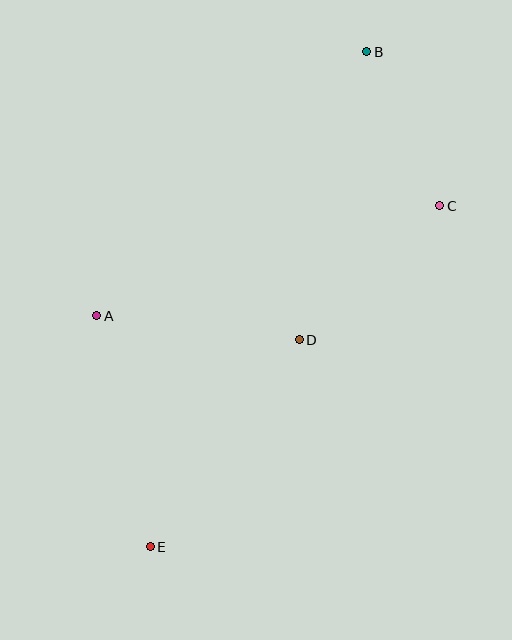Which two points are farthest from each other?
Points B and E are farthest from each other.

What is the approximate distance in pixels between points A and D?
The distance between A and D is approximately 204 pixels.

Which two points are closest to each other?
Points B and C are closest to each other.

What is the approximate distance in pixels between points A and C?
The distance between A and C is approximately 360 pixels.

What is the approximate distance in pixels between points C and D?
The distance between C and D is approximately 194 pixels.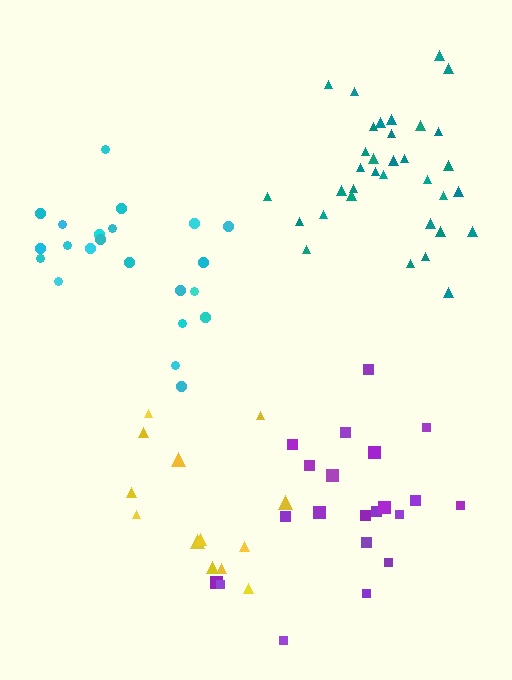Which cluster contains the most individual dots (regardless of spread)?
Teal (34).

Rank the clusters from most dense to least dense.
teal, purple, cyan, yellow.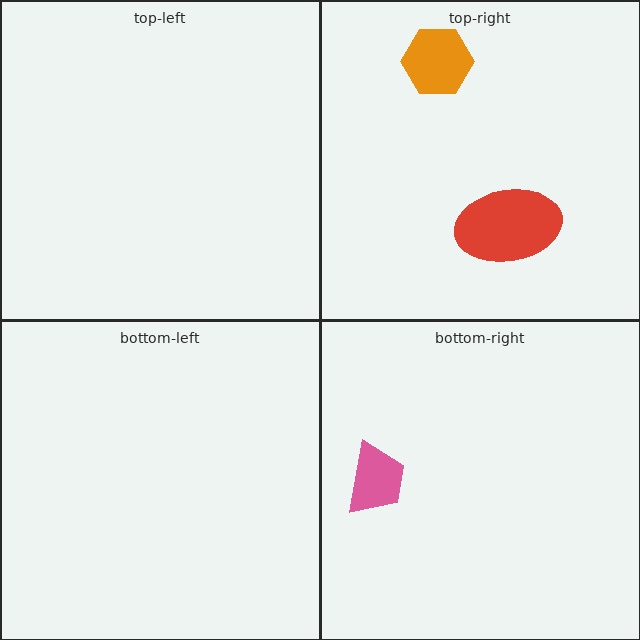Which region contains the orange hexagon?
The top-right region.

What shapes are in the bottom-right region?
The pink trapezoid.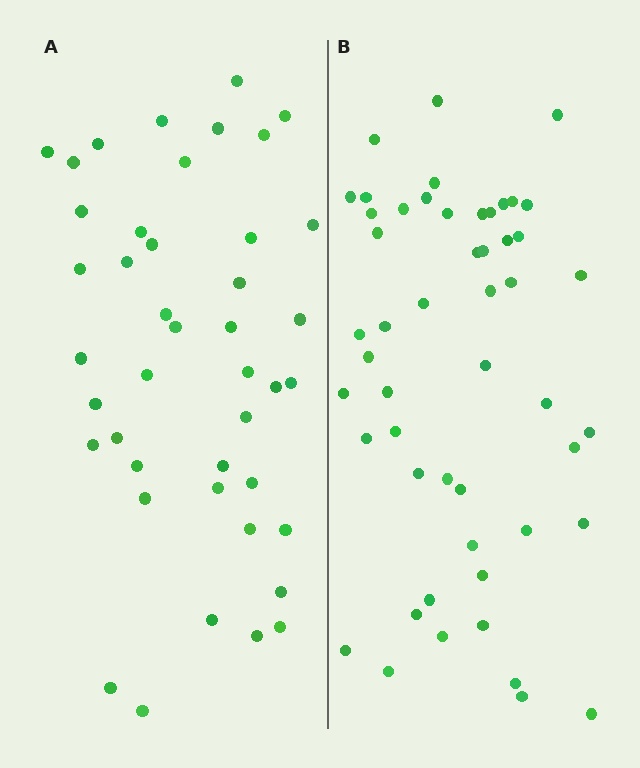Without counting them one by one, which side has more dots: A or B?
Region B (the right region) has more dots.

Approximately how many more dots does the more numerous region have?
Region B has roughly 8 or so more dots than region A.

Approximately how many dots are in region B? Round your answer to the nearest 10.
About 50 dots. (The exact count is 51, which rounds to 50.)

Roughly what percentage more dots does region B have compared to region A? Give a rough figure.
About 20% more.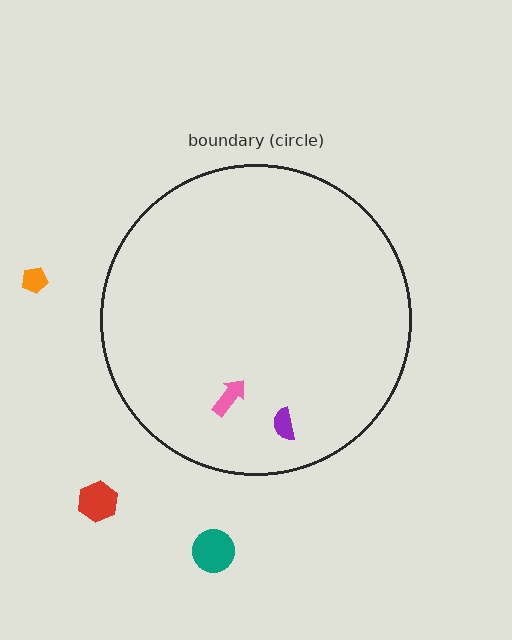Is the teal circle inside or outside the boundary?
Outside.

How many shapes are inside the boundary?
2 inside, 3 outside.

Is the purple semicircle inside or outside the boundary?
Inside.